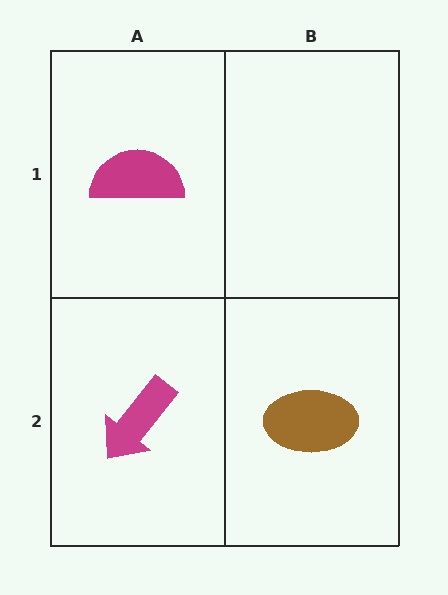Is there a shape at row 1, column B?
No, that cell is empty.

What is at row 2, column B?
A brown ellipse.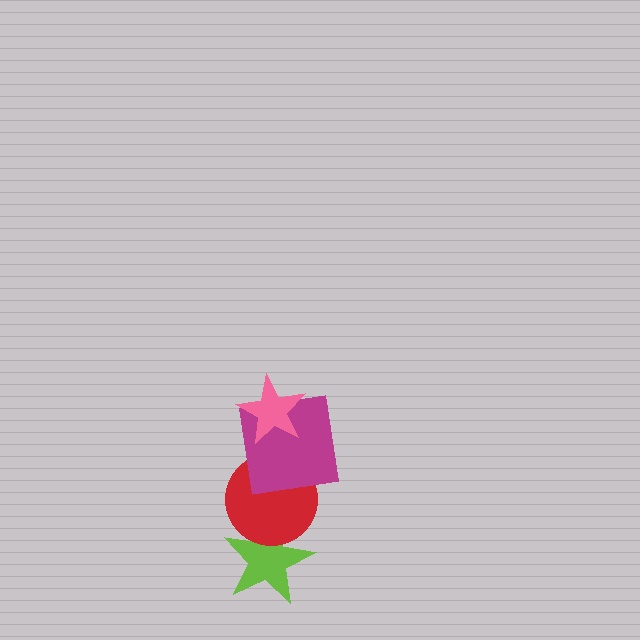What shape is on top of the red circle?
The magenta square is on top of the red circle.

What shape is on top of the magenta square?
The pink star is on top of the magenta square.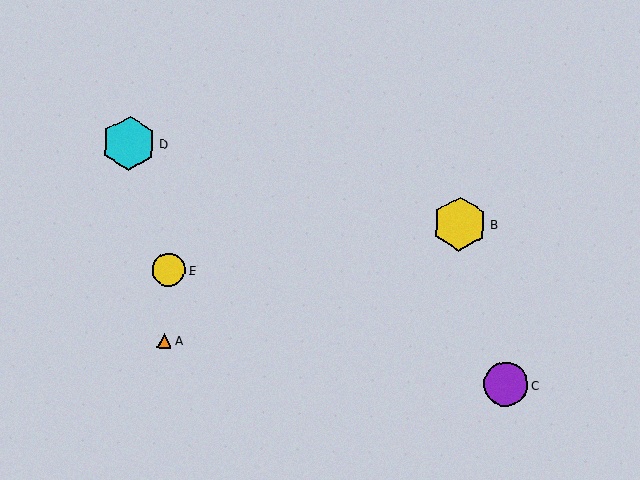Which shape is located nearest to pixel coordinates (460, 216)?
The yellow hexagon (labeled B) at (459, 224) is nearest to that location.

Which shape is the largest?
The yellow hexagon (labeled B) is the largest.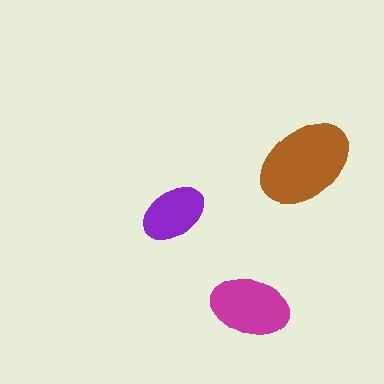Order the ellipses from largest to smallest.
the brown one, the magenta one, the purple one.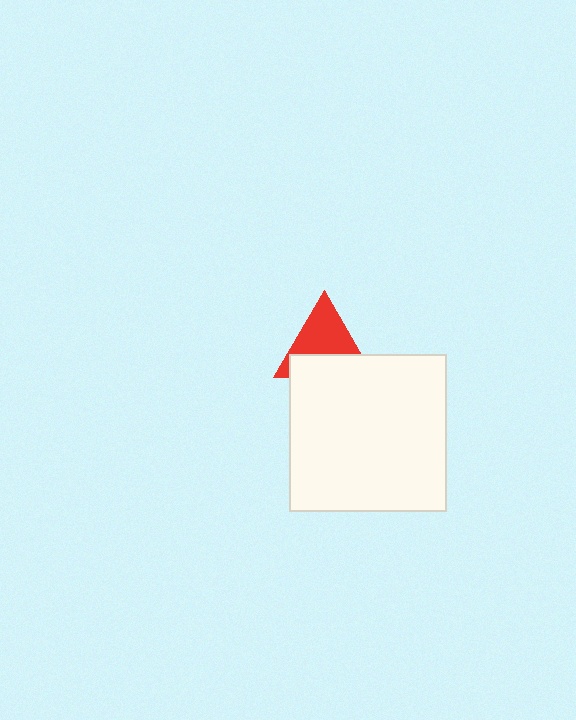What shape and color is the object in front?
The object in front is a white square.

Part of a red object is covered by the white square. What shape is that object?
It is a triangle.